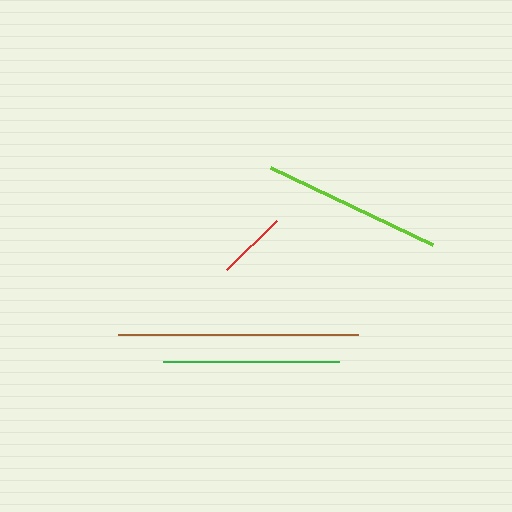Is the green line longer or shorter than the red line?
The green line is longer than the red line.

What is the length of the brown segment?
The brown segment is approximately 240 pixels long.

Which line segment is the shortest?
The red line is the shortest at approximately 70 pixels.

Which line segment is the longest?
The brown line is the longest at approximately 240 pixels.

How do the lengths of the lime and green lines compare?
The lime and green lines are approximately the same length.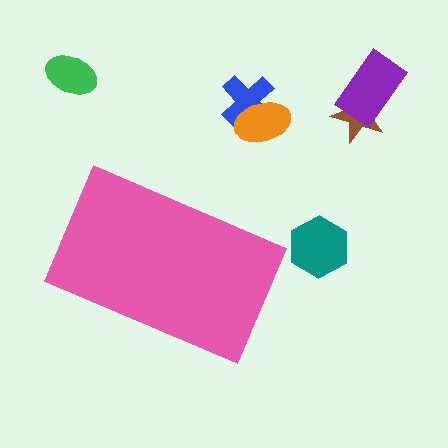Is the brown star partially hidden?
No, the brown star is fully visible.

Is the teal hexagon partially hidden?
No, the teal hexagon is fully visible.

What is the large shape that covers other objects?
A pink rectangle.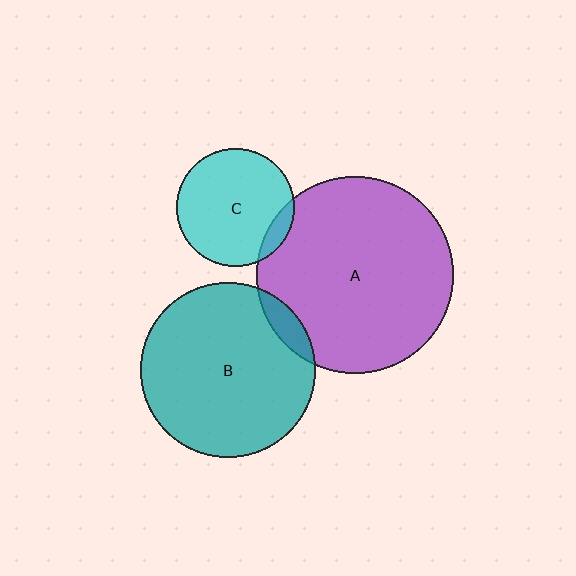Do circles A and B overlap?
Yes.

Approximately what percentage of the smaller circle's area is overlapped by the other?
Approximately 10%.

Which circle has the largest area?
Circle A (purple).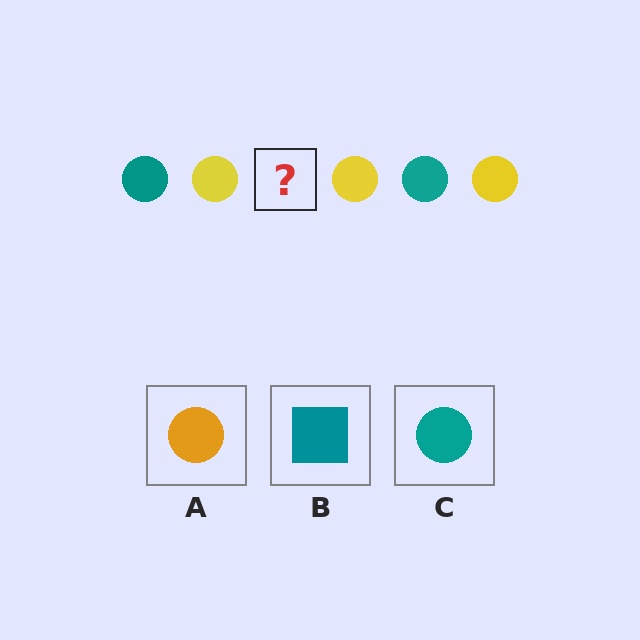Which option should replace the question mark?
Option C.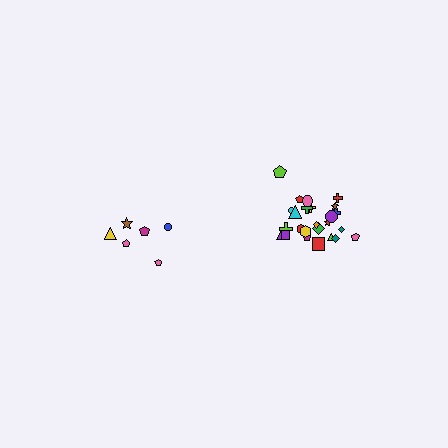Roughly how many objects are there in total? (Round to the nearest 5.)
Roughly 30 objects in total.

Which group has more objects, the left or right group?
The right group.